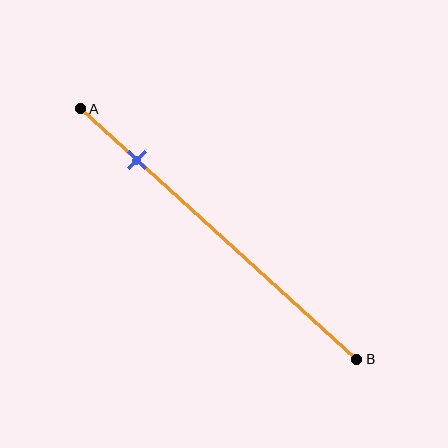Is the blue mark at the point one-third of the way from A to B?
No, the mark is at about 20% from A, not at the 33% one-third point.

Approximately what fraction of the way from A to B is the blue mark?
The blue mark is approximately 20% of the way from A to B.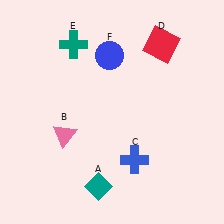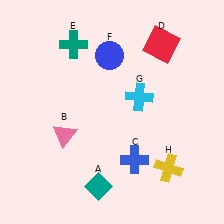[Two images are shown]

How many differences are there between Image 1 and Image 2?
There are 2 differences between the two images.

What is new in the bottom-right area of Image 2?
A yellow cross (H) was added in the bottom-right area of Image 2.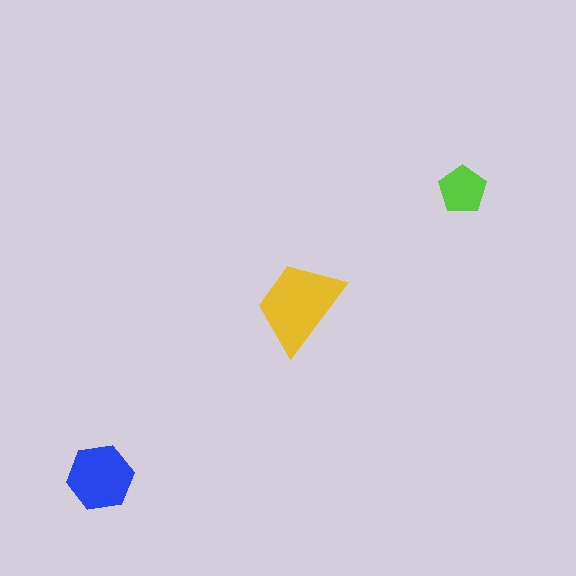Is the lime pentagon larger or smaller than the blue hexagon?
Smaller.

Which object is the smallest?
The lime pentagon.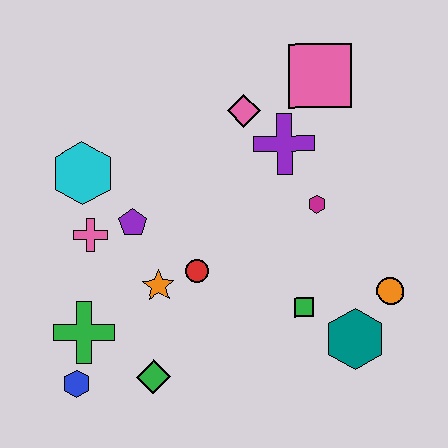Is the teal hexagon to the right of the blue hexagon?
Yes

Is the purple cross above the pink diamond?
No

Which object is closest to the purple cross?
The pink diamond is closest to the purple cross.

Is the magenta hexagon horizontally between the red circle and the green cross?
No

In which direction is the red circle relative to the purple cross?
The red circle is below the purple cross.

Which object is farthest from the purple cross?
The blue hexagon is farthest from the purple cross.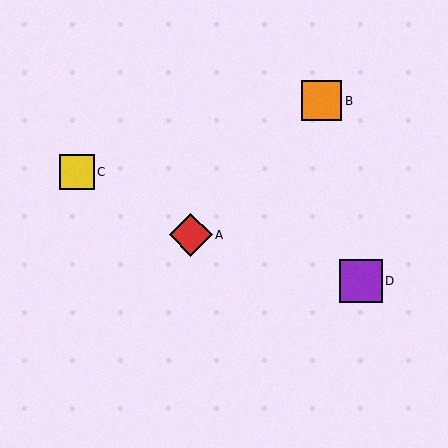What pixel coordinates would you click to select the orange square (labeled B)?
Click at (322, 101) to select the orange square B.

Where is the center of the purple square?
The center of the purple square is at (361, 281).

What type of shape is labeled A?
Shape A is a red diamond.